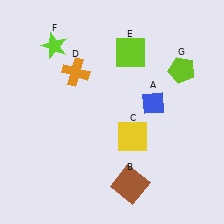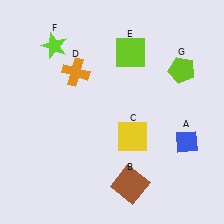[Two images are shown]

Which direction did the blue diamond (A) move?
The blue diamond (A) moved down.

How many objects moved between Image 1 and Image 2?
1 object moved between the two images.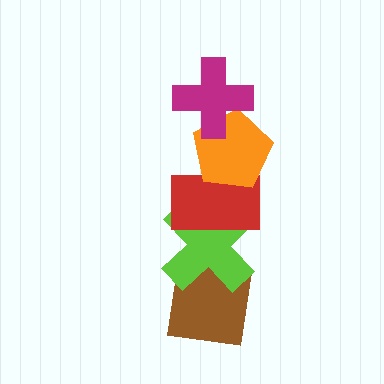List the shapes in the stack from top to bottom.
From top to bottom: the magenta cross, the orange pentagon, the red rectangle, the lime cross, the brown square.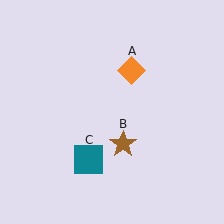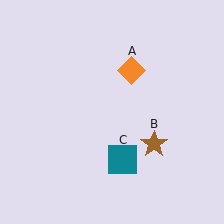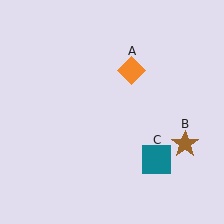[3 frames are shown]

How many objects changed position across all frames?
2 objects changed position: brown star (object B), teal square (object C).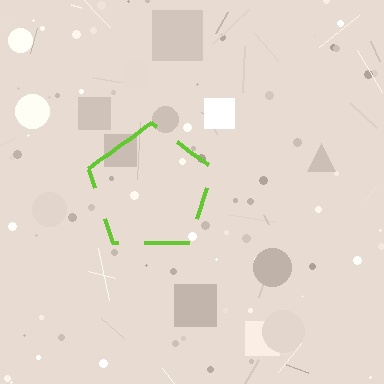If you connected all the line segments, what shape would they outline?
They would outline a pentagon.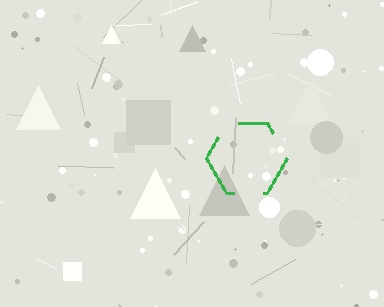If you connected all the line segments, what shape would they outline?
They would outline a hexagon.